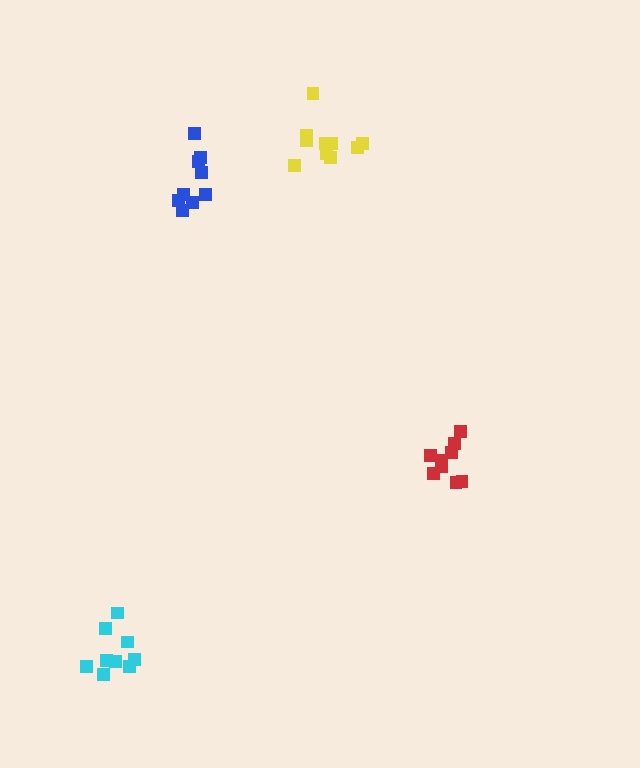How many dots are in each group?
Group 1: 9 dots, Group 2: 10 dots, Group 3: 9 dots, Group 4: 9 dots (37 total).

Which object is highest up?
The yellow cluster is topmost.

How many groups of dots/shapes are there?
There are 4 groups.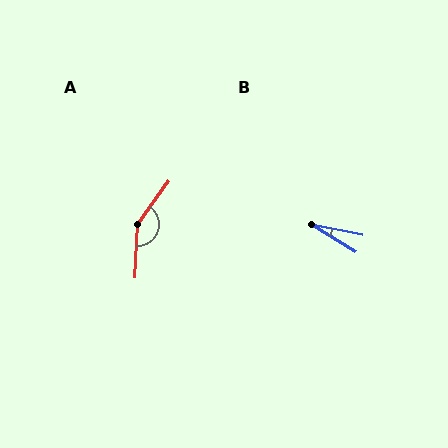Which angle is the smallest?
B, at approximately 21 degrees.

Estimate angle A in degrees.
Approximately 146 degrees.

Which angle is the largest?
A, at approximately 146 degrees.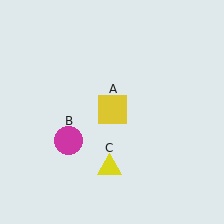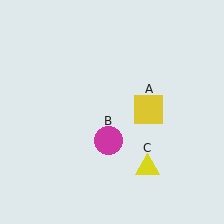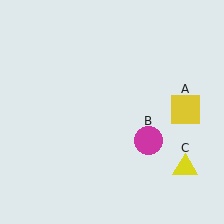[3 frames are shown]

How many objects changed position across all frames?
3 objects changed position: yellow square (object A), magenta circle (object B), yellow triangle (object C).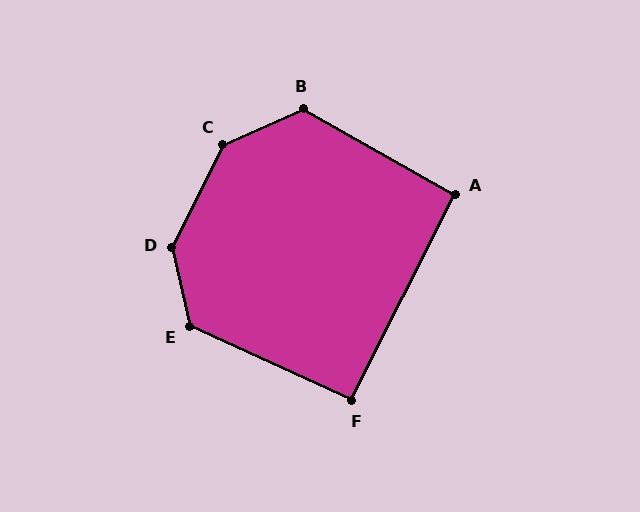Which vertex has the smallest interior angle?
F, at approximately 92 degrees.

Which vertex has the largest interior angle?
D, at approximately 141 degrees.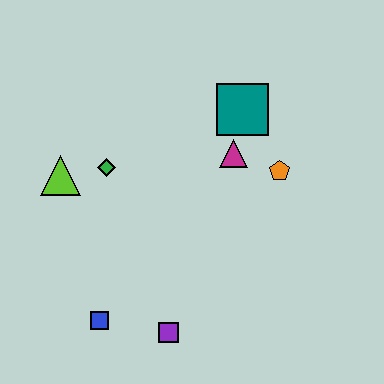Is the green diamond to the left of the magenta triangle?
Yes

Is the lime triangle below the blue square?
No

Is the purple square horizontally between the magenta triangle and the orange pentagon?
No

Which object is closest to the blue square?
The purple square is closest to the blue square.